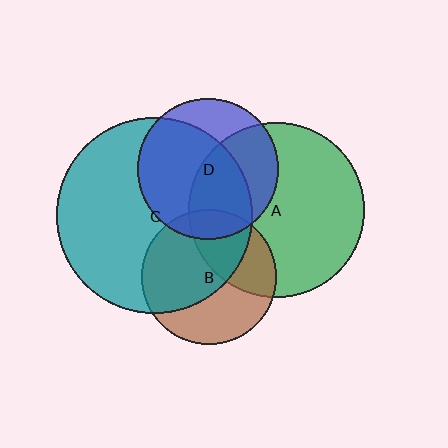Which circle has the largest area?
Circle C (teal).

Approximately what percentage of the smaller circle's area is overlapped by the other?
Approximately 55%.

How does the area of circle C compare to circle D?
Approximately 1.9 times.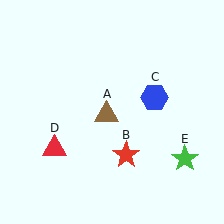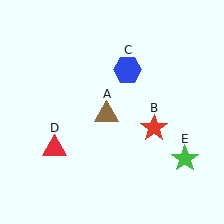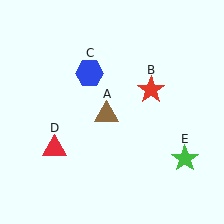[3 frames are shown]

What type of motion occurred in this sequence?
The red star (object B), blue hexagon (object C) rotated counterclockwise around the center of the scene.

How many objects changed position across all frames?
2 objects changed position: red star (object B), blue hexagon (object C).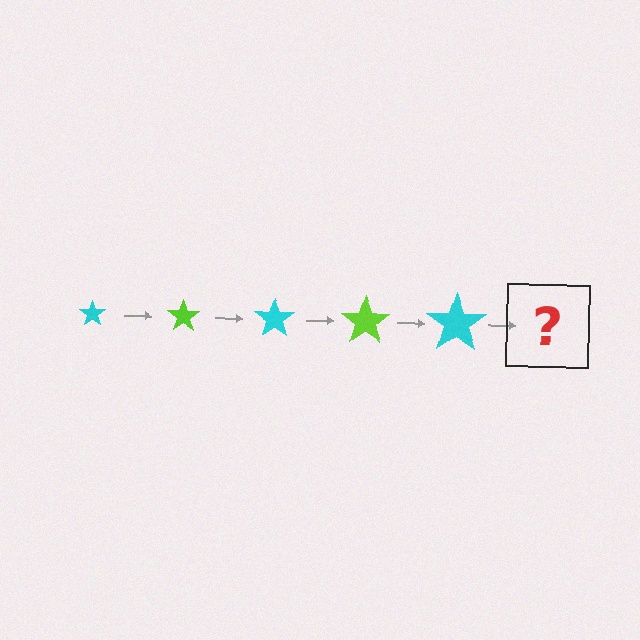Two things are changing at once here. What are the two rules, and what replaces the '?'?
The two rules are that the star grows larger each step and the color cycles through cyan and lime. The '?' should be a lime star, larger than the previous one.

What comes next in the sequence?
The next element should be a lime star, larger than the previous one.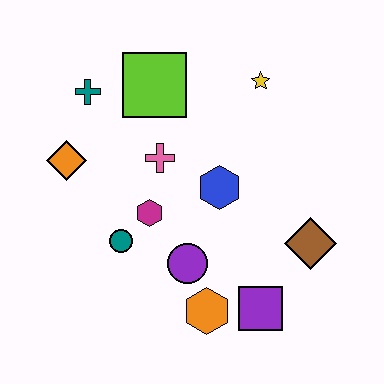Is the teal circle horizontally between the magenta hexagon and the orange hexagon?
No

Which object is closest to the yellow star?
The lime square is closest to the yellow star.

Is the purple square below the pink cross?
Yes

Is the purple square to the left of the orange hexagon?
No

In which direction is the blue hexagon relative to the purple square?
The blue hexagon is above the purple square.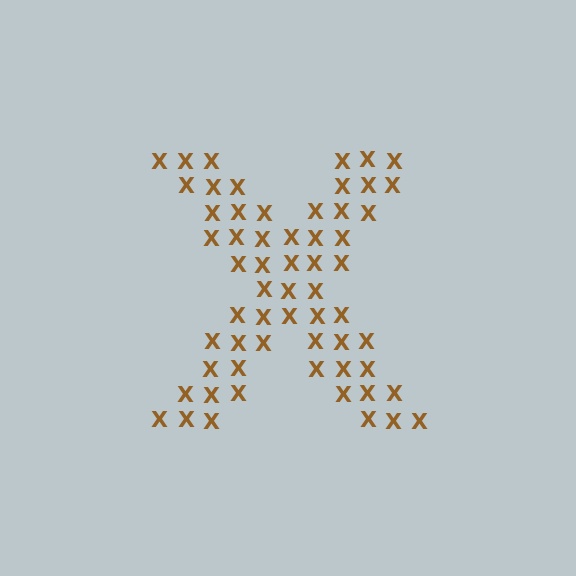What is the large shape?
The large shape is the letter X.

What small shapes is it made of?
It is made of small letter X's.